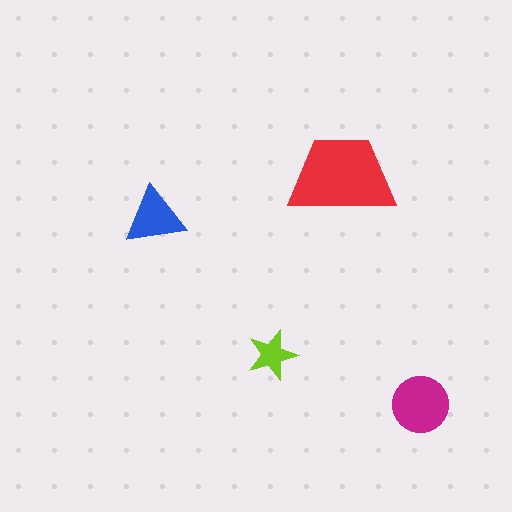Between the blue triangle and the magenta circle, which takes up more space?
The magenta circle.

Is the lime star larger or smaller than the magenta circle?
Smaller.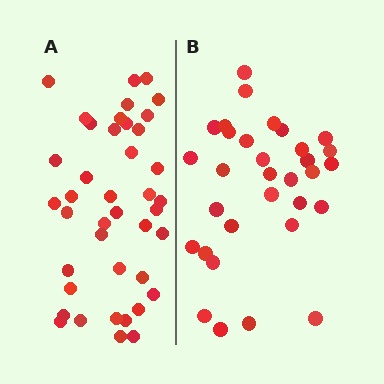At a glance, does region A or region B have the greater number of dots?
Region A (the left region) has more dots.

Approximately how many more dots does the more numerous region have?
Region A has roughly 8 or so more dots than region B.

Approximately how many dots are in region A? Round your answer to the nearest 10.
About 40 dots. (The exact count is 41, which rounds to 40.)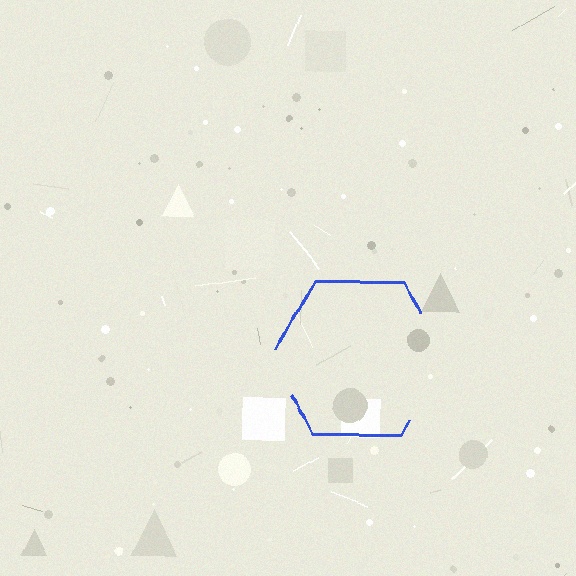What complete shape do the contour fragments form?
The contour fragments form a hexagon.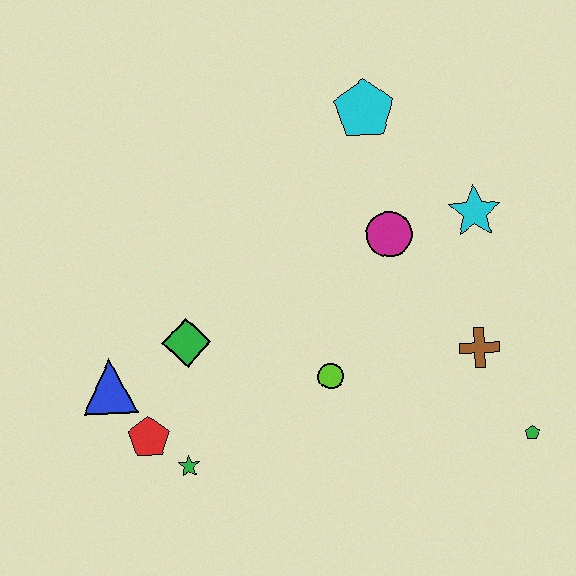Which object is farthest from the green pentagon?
The blue triangle is farthest from the green pentagon.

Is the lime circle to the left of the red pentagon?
No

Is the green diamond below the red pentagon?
No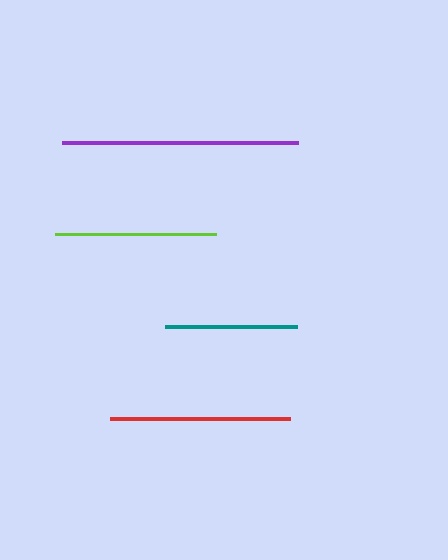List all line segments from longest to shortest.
From longest to shortest: purple, red, lime, teal.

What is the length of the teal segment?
The teal segment is approximately 131 pixels long.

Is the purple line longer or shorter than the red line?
The purple line is longer than the red line.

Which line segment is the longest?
The purple line is the longest at approximately 236 pixels.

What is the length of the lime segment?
The lime segment is approximately 161 pixels long.